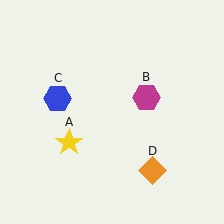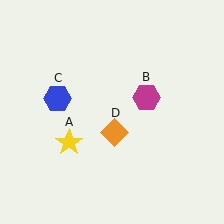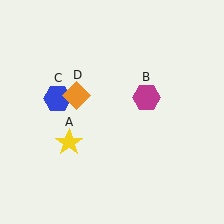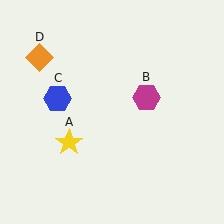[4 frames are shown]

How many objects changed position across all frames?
1 object changed position: orange diamond (object D).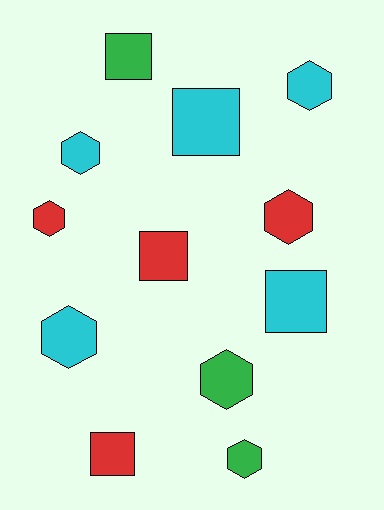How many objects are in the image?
There are 12 objects.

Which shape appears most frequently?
Hexagon, with 7 objects.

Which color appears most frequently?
Cyan, with 5 objects.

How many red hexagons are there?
There are 2 red hexagons.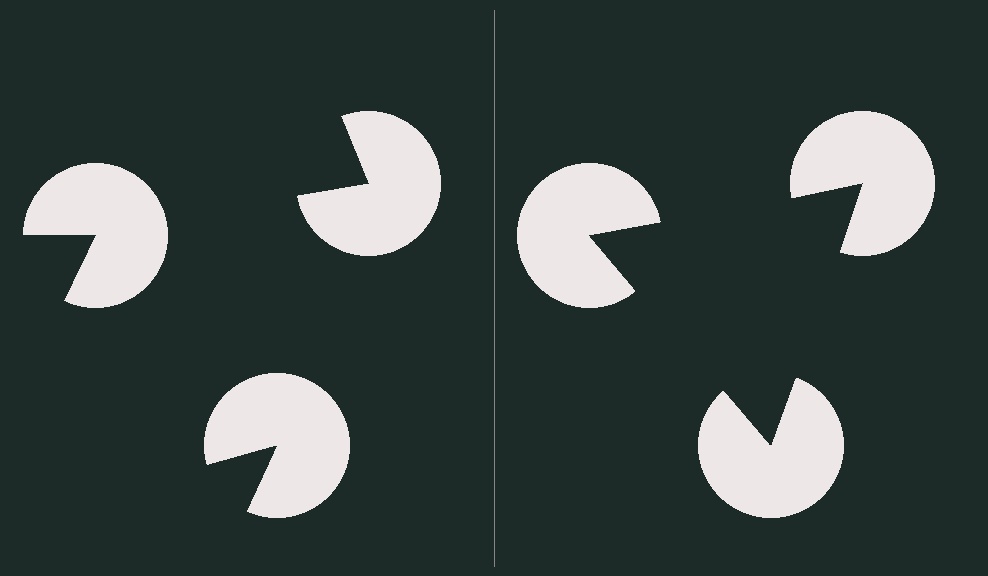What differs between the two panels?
The pac-man discs are positioned identically on both sides; only the wedge orientations differ. On the right they align to a triangle; on the left they are misaligned.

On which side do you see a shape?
An illusory triangle appears on the right side. On the left side the wedge cuts are rotated, so no coherent shape forms.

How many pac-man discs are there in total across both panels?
6 — 3 on each side.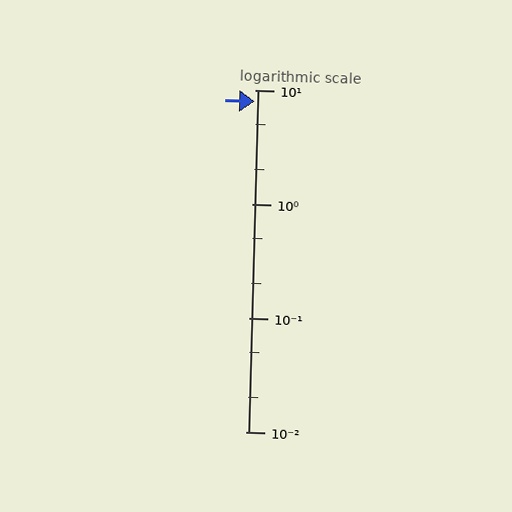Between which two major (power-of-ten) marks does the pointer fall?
The pointer is between 1 and 10.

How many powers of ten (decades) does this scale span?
The scale spans 3 decades, from 0.01 to 10.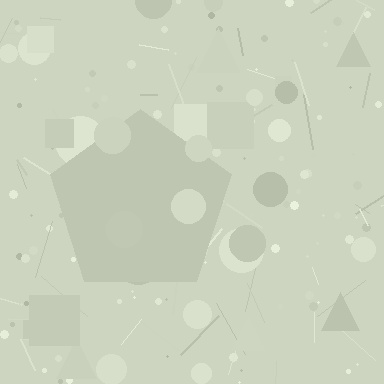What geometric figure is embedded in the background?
A pentagon is embedded in the background.